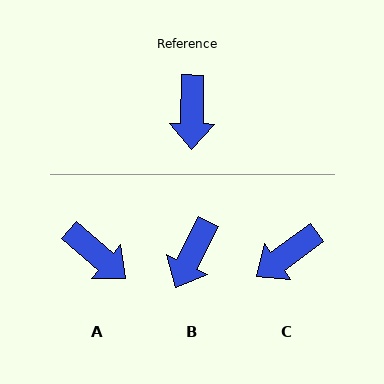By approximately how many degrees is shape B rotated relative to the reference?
Approximately 26 degrees clockwise.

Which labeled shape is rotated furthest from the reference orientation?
C, about 53 degrees away.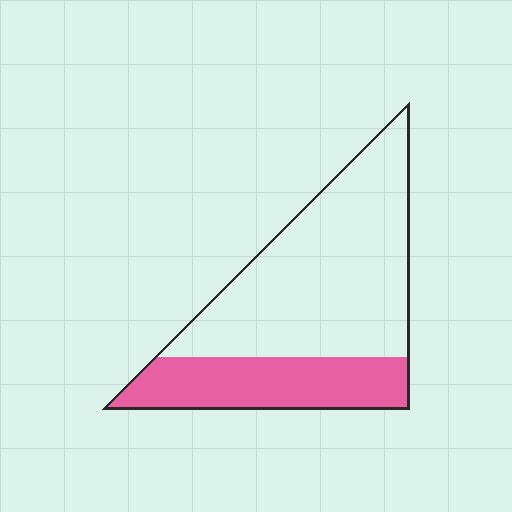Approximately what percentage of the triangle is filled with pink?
Approximately 30%.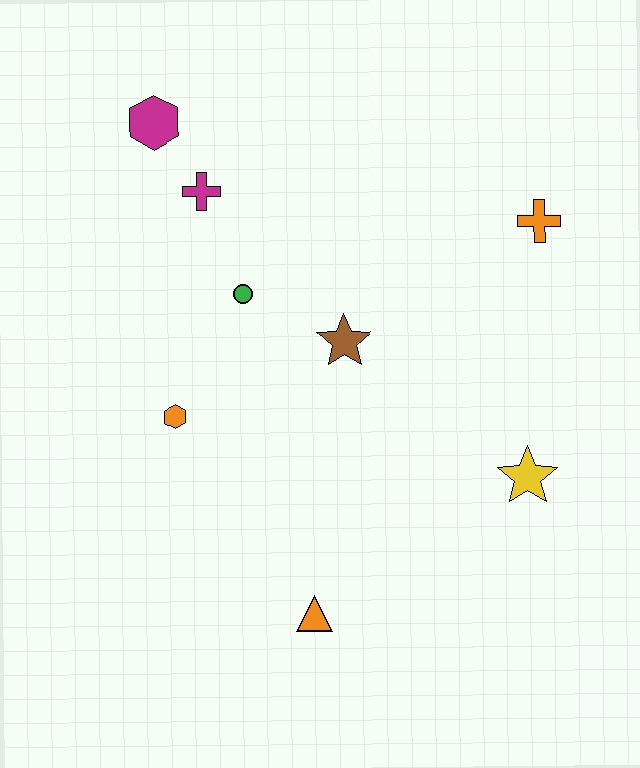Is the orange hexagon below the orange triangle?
No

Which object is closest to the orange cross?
The brown star is closest to the orange cross.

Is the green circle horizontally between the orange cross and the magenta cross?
Yes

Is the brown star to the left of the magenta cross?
No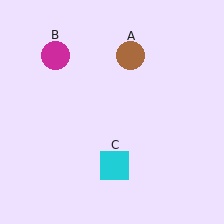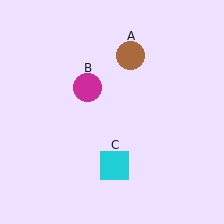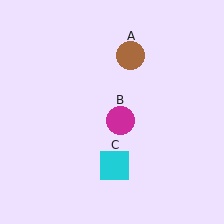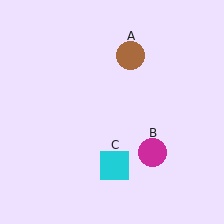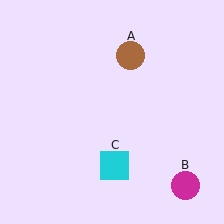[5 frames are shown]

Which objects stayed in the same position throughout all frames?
Brown circle (object A) and cyan square (object C) remained stationary.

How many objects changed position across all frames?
1 object changed position: magenta circle (object B).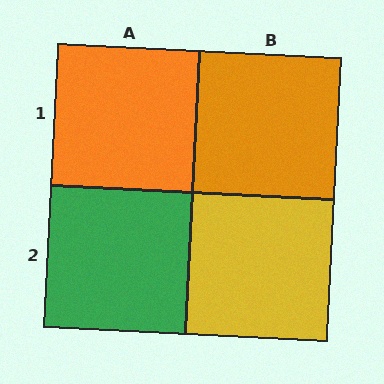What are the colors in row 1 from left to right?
Orange, orange.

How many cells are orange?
2 cells are orange.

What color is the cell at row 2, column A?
Green.